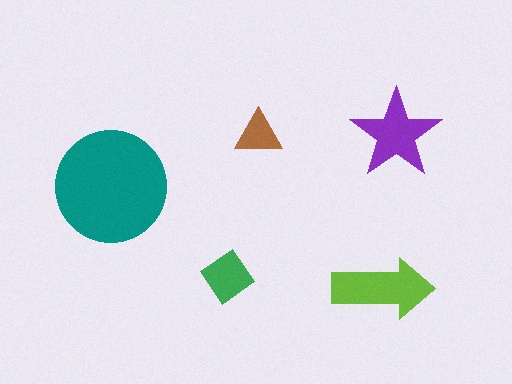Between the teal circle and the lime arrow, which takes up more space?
The teal circle.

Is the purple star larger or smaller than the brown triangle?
Larger.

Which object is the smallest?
The brown triangle.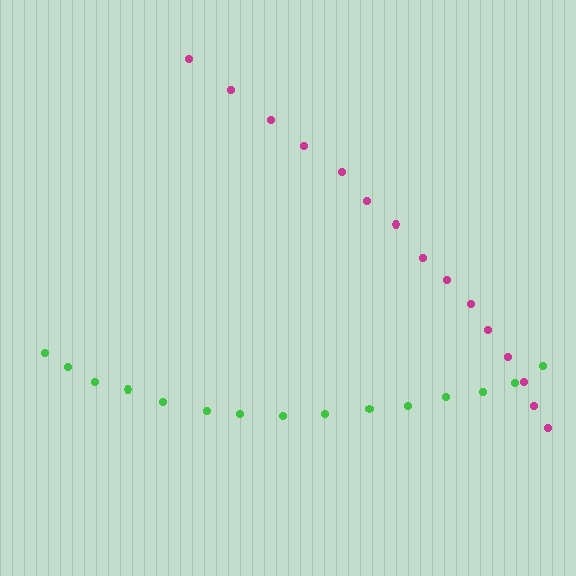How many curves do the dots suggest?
There are 2 distinct paths.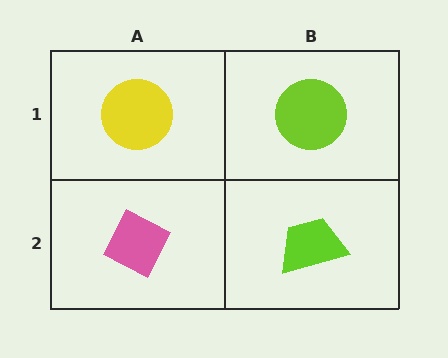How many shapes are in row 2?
2 shapes.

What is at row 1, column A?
A yellow circle.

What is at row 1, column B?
A lime circle.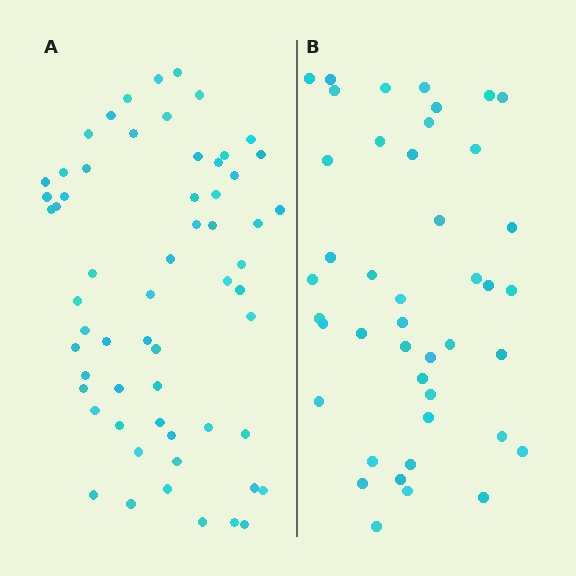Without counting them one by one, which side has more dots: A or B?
Region A (the left region) has more dots.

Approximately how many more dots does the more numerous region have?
Region A has approximately 15 more dots than region B.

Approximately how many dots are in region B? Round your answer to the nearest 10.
About 40 dots. (The exact count is 43, which rounds to 40.)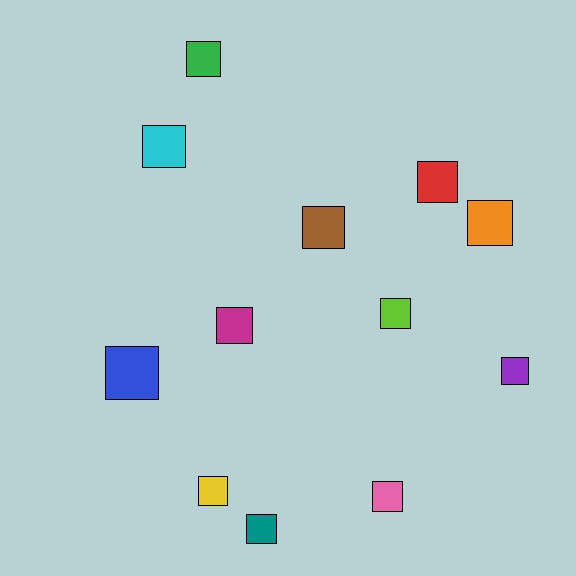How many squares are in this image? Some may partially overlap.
There are 12 squares.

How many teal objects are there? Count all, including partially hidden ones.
There is 1 teal object.